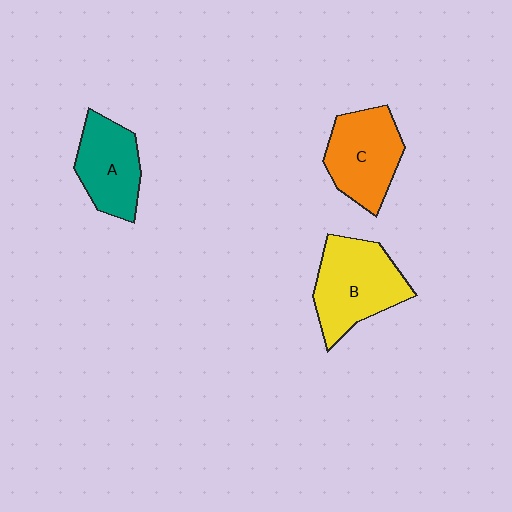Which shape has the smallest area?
Shape A (teal).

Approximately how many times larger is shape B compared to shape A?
Approximately 1.3 times.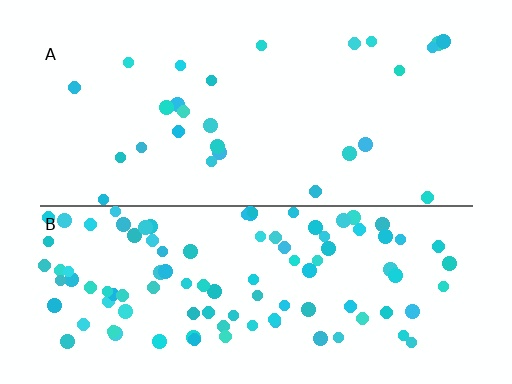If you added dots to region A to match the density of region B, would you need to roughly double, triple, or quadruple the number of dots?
Approximately quadruple.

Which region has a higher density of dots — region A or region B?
B (the bottom).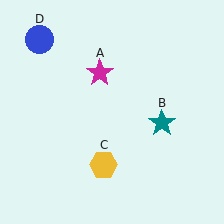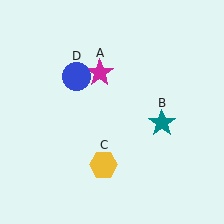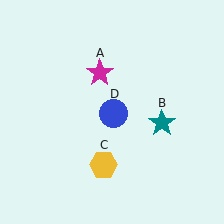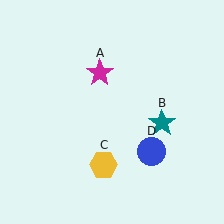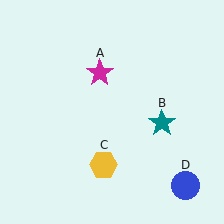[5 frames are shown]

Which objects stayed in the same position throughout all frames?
Magenta star (object A) and teal star (object B) and yellow hexagon (object C) remained stationary.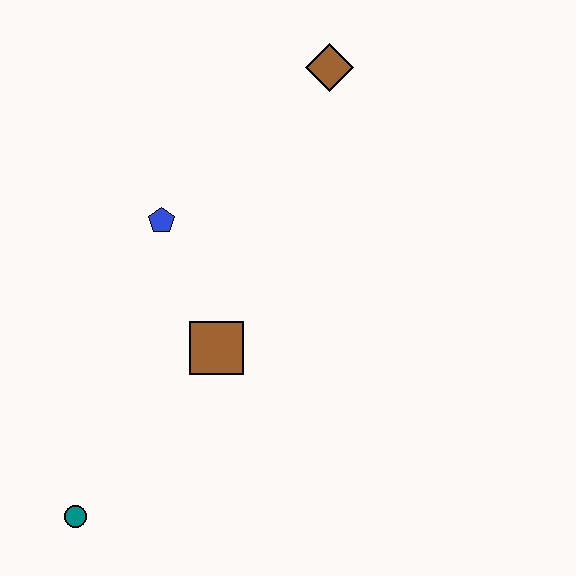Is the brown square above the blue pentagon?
No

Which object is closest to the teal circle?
The brown square is closest to the teal circle.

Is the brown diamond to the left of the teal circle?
No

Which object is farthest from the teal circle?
The brown diamond is farthest from the teal circle.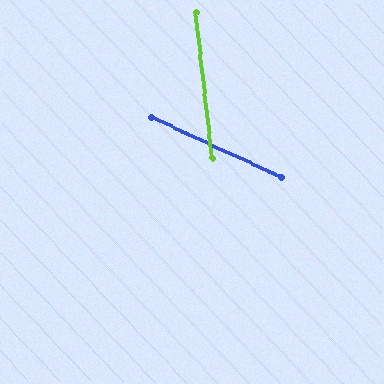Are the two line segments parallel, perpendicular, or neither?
Neither parallel nor perpendicular — they differ by about 59°.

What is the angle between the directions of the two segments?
Approximately 59 degrees.